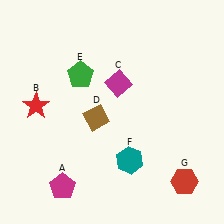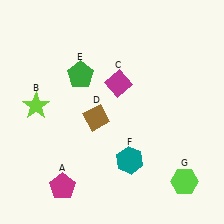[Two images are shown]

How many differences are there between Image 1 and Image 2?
There are 2 differences between the two images.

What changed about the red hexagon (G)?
In Image 1, G is red. In Image 2, it changed to lime.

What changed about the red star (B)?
In Image 1, B is red. In Image 2, it changed to lime.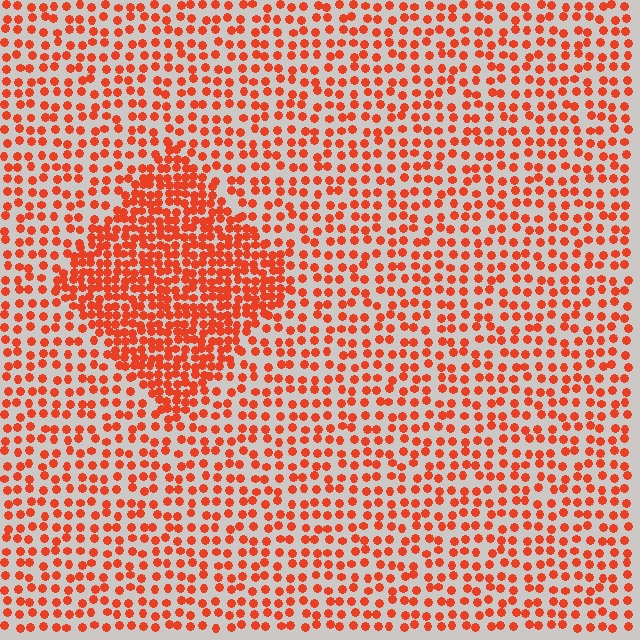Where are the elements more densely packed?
The elements are more densely packed inside the diamond boundary.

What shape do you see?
I see a diamond.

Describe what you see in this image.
The image contains small red elements arranged at two different densities. A diamond-shaped region is visible where the elements are more densely packed than the surrounding area.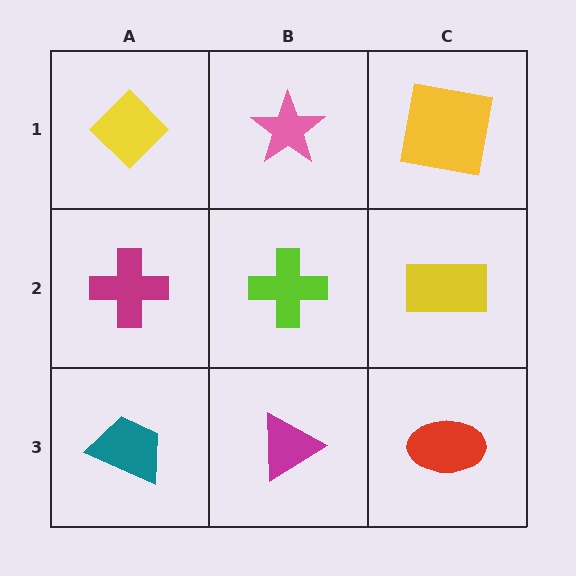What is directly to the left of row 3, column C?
A magenta triangle.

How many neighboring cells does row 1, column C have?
2.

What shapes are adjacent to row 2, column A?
A yellow diamond (row 1, column A), a teal trapezoid (row 3, column A), a lime cross (row 2, column B).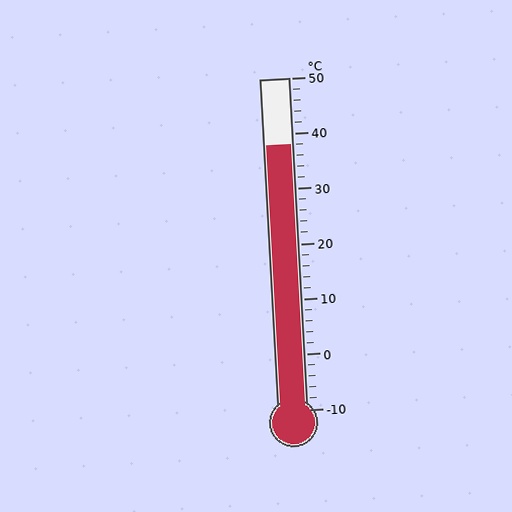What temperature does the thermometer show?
The thermometer shows approximately 38°C.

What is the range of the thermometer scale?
The thermometer scale ranges from -10°C to 50°C.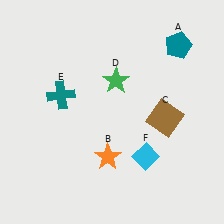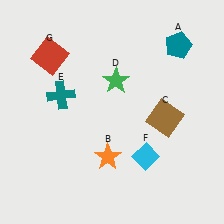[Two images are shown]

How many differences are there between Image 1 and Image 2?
There is 1 difference between the two images.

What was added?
A red square (G) was added in Image 2.